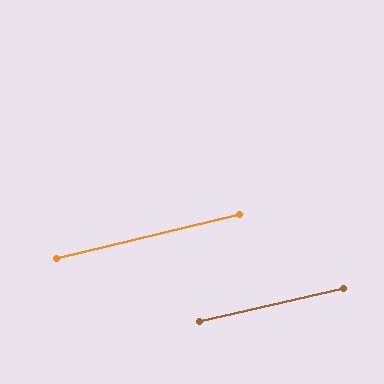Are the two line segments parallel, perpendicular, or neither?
Parallel — their directions differ by only 0.4°.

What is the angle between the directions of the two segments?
Approximately 0 degrees.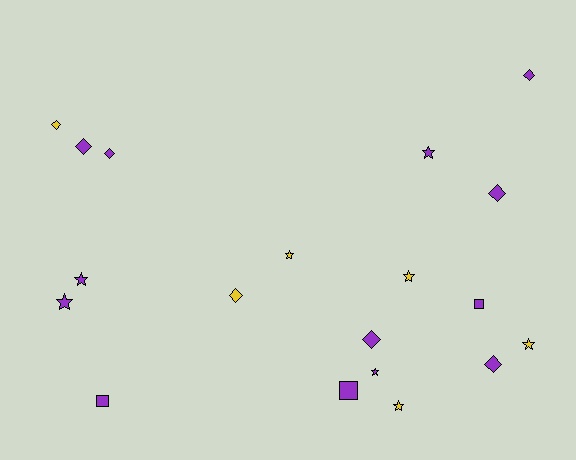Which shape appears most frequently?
Star, with 8 objects.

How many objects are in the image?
There are 19 objects.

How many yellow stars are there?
There are 4 yellow stars.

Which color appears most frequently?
Purple, with 13 objects.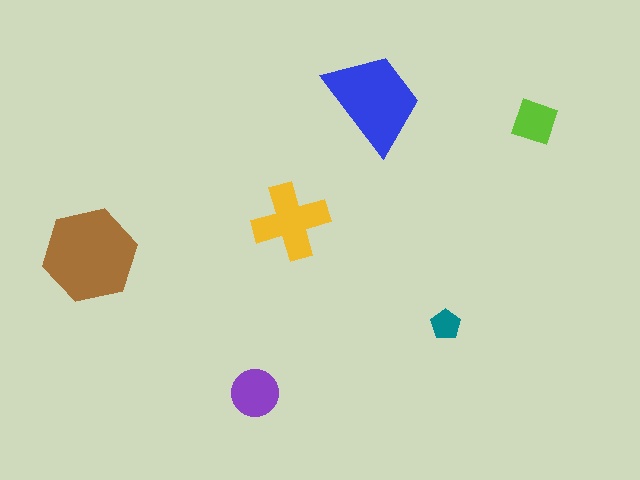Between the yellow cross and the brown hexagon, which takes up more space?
The brown hexagon.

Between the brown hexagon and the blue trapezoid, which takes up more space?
The brown hexagon.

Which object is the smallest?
The teal pentagon.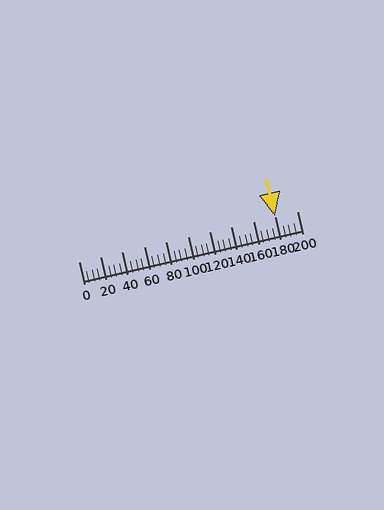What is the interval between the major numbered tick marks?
The major tick marks are spaced 20 units apart.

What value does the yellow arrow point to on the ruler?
The yellow arrow points to approximately 180.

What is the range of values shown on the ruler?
The ruler shows values from 0 to 200.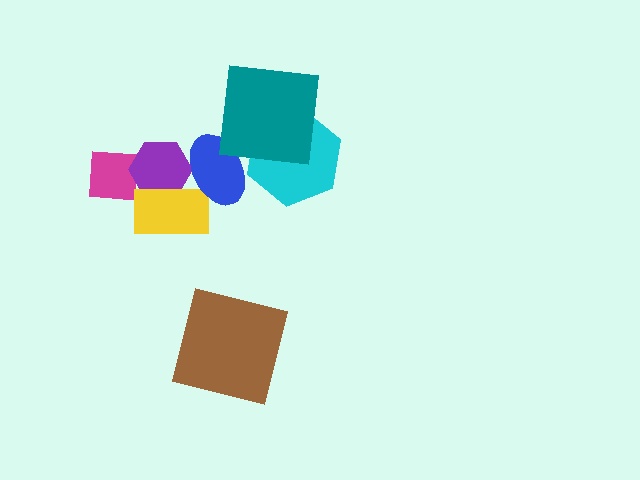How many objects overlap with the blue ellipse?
3 objects overlap with the blue ellipse.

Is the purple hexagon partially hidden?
Yes, it is partially covered by another shape.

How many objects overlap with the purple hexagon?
3 objects overlap with the purple hexagon.